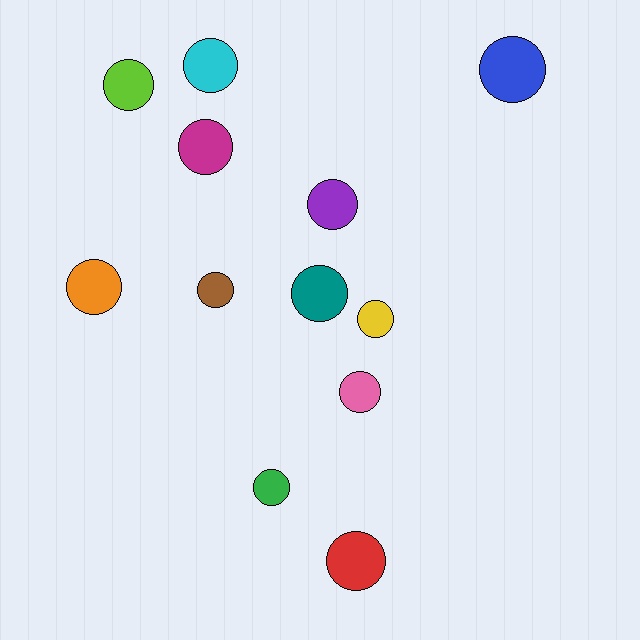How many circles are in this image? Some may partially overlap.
There are 12 circles.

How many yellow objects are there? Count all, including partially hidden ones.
There is 1 yellow object.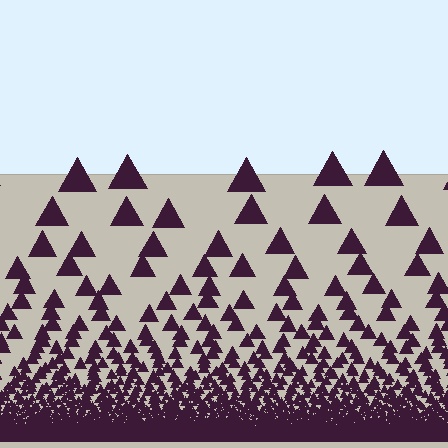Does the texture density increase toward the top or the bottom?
Density increases toward the bottom.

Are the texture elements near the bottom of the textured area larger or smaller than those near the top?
Smaller. The gradient is inverted — elements near the bottom are smaller and denser.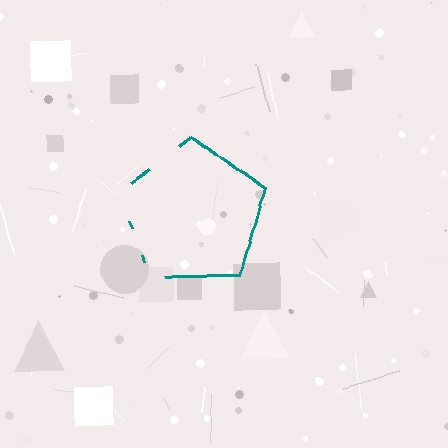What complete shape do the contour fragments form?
The contour fragments form a pentagon.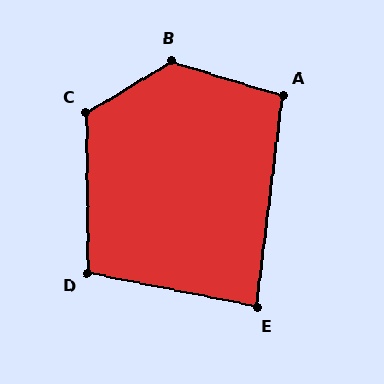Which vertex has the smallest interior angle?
E, at approximately 85 degrees.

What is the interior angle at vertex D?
Approximately 102 degrees (obtuse).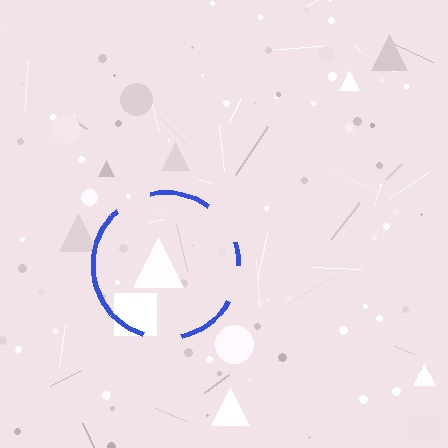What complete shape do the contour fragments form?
The contour fragments form a circle.